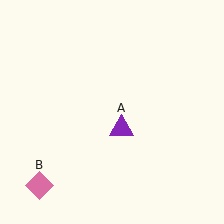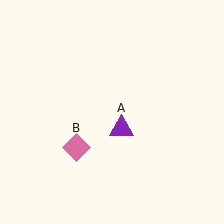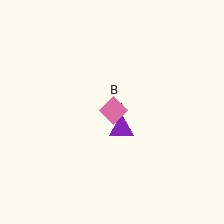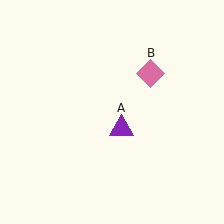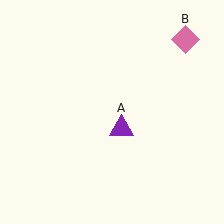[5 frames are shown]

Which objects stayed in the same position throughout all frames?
Purple triangle (object A) remained stationary.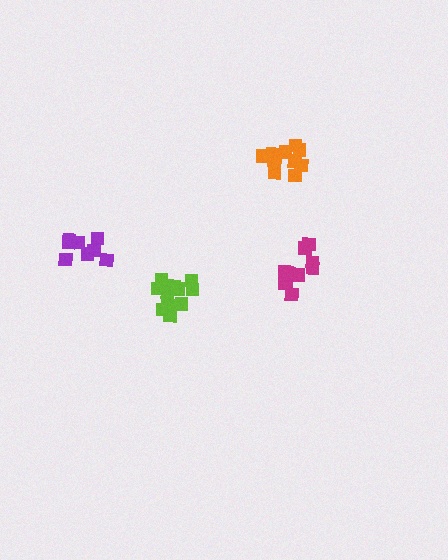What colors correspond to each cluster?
The clusters are colored: lime, purple, magenta, orange.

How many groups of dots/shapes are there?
There are 4 groups.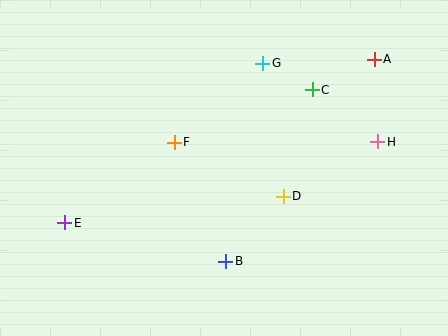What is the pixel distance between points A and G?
The distance between A and G is 112 pixels.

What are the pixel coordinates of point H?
Point H is at (378, 142).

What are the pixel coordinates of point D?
Point D is at (283, 196).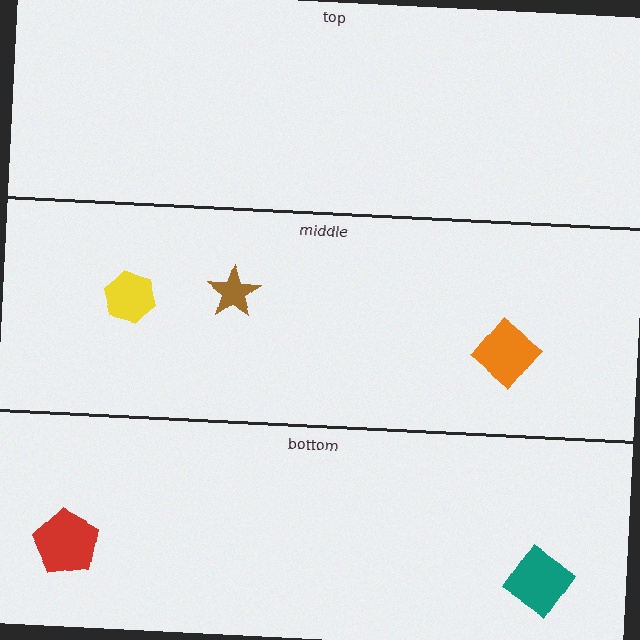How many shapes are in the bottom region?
2.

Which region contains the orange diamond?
The middle region.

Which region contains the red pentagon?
The bottom region.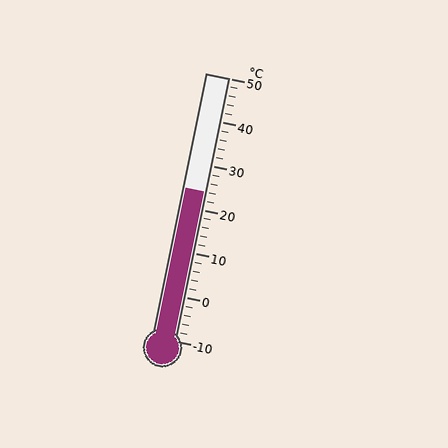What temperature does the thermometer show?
The thermometer shows approximately 24°C.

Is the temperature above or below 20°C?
The temperature is above 20°C.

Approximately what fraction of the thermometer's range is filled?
The thermometer is filled to approximately 55% of its range.